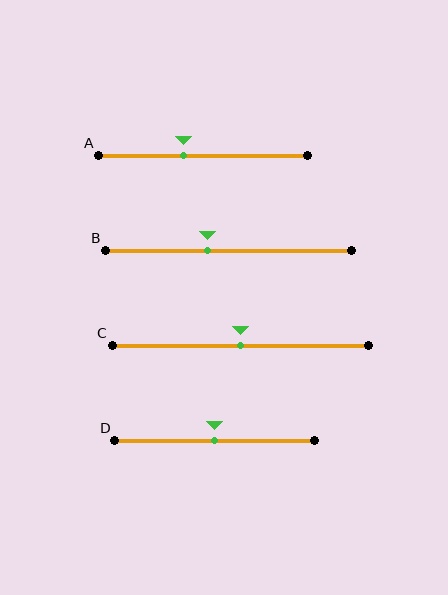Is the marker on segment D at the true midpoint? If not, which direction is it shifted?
Yes, the marker on segment D is at the true midpoint.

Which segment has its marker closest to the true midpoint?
Segment C has its marker closest to the true midpoint.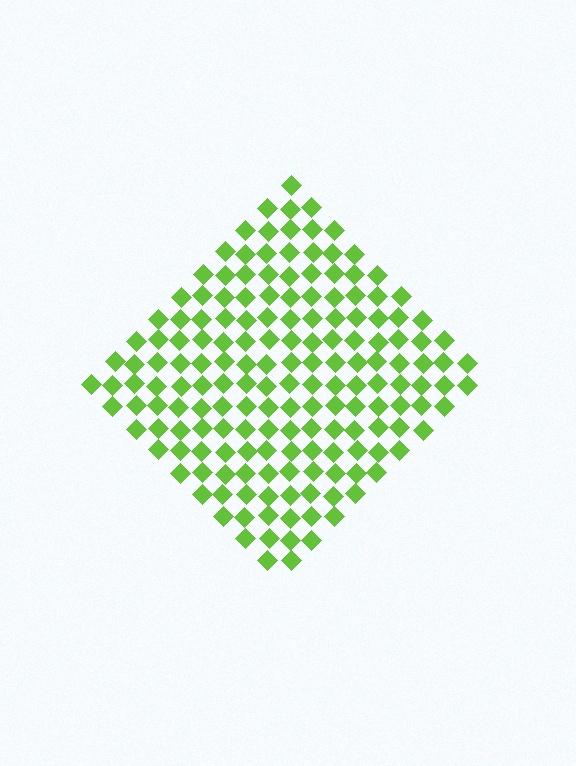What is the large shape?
The large shape is a diamond.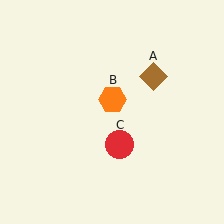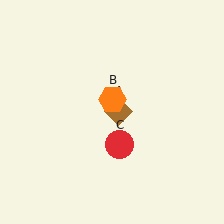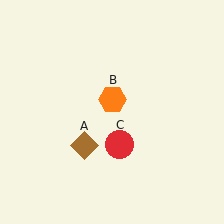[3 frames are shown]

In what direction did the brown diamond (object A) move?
The brown diamond (object A) moved down and to the left.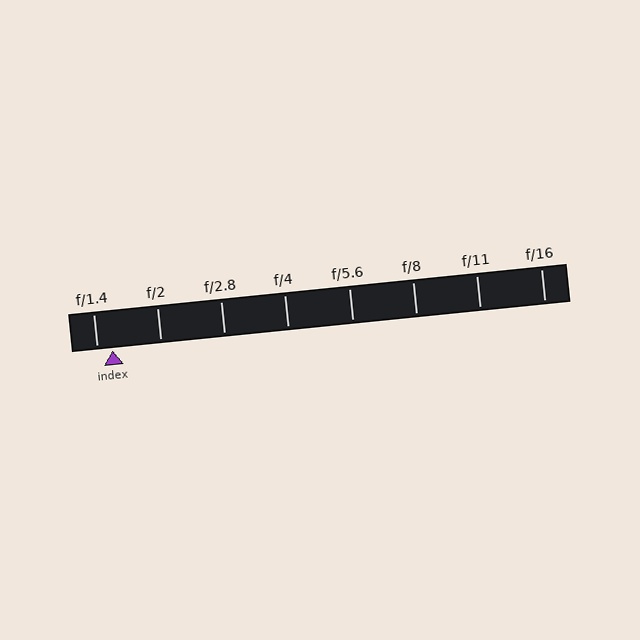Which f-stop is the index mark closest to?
The index mark is closest to f/1.4.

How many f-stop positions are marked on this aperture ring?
There are 8 f-stop positions marked.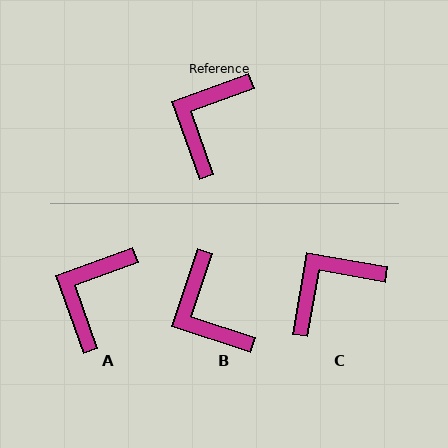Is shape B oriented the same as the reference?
No, it is off by about 52 degrees.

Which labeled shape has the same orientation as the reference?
A.